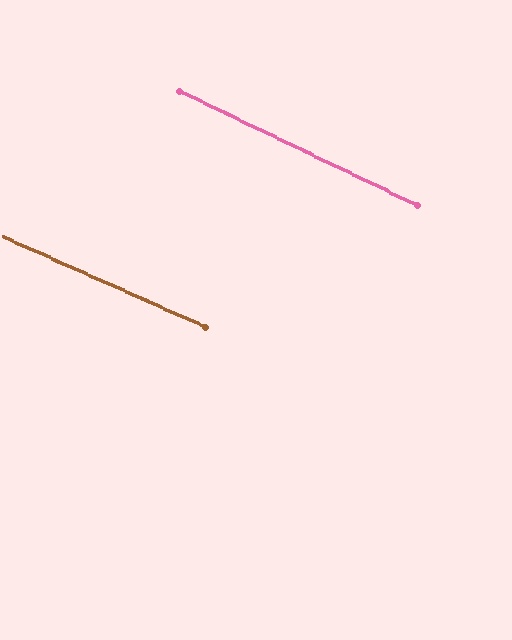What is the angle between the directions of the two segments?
Approximately 2 degrees.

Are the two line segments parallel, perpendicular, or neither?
Parallel — their directions differ by only 1.9°.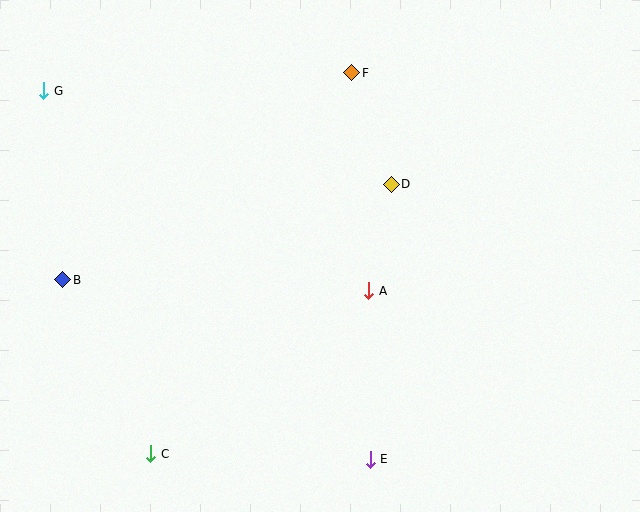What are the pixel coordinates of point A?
Point A is at (369, 291).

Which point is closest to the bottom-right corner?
Point E is closest to the bottom-right corner.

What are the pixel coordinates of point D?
Point D is at (391, 184).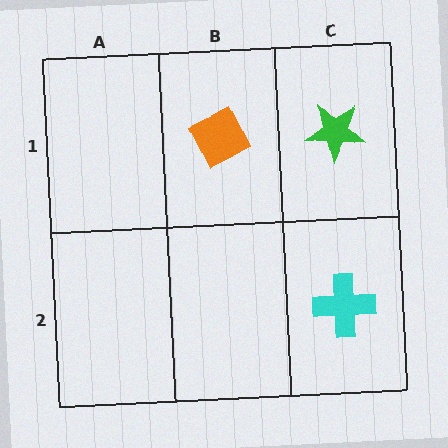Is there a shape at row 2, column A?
No, that cell is empty.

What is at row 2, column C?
A cyan cross.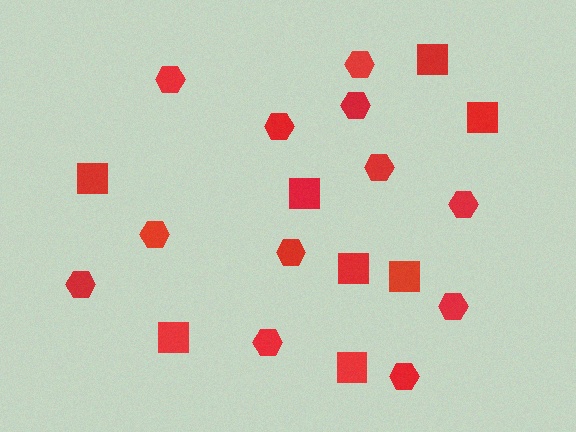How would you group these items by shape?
There are 2 groups: one group of hexagons (12) and one group of squares (8).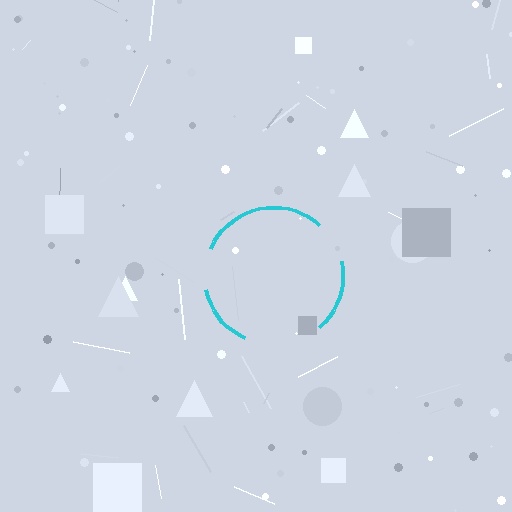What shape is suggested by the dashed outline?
The dashed outline suggests a circle.